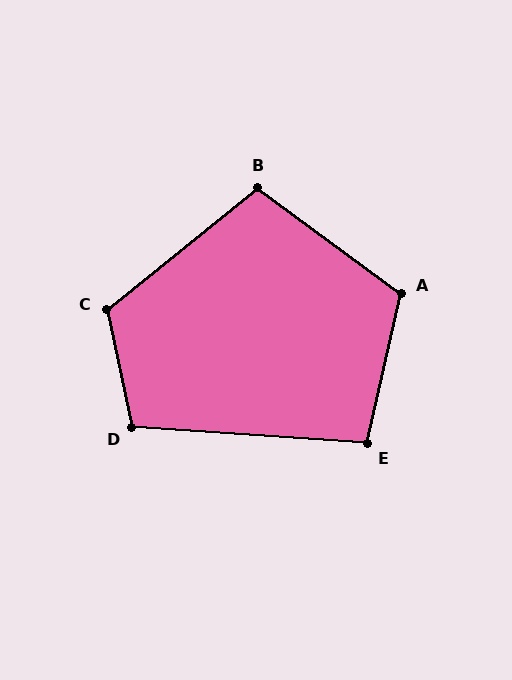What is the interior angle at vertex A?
Approximately 114 degrees (obtuse).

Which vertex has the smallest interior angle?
E, at approximately 99 degrees.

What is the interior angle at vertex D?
Approximately 106 degrees (obtuse).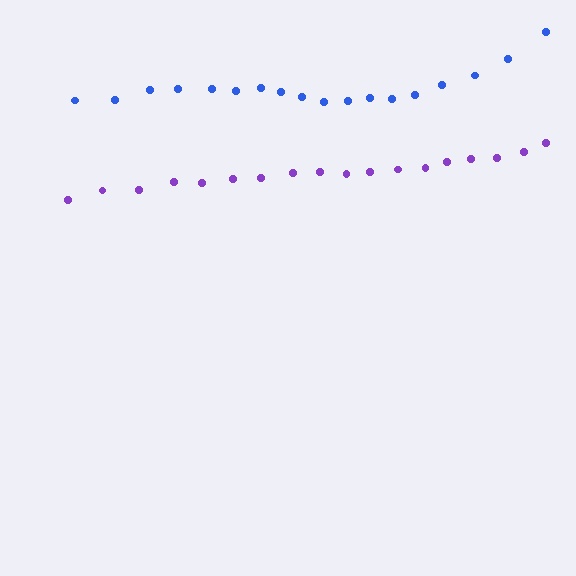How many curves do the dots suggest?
There are 2 distinct paths.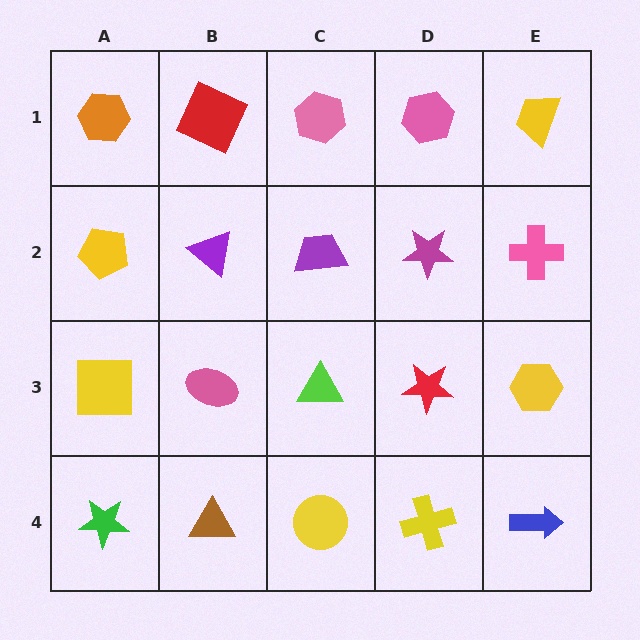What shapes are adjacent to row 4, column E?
A yellow hexagon (row 3, column E), a yellow cross (row 4, column D).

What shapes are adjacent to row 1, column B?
A purple triangle (row 2, column B), an orange hexagon (row 1, column A), a pink hexagon (row 1, column C).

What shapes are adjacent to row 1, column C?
A purple trapezoid (row 2, column C), a red square (row 1, column B), a pink hexagon (row 1, column D).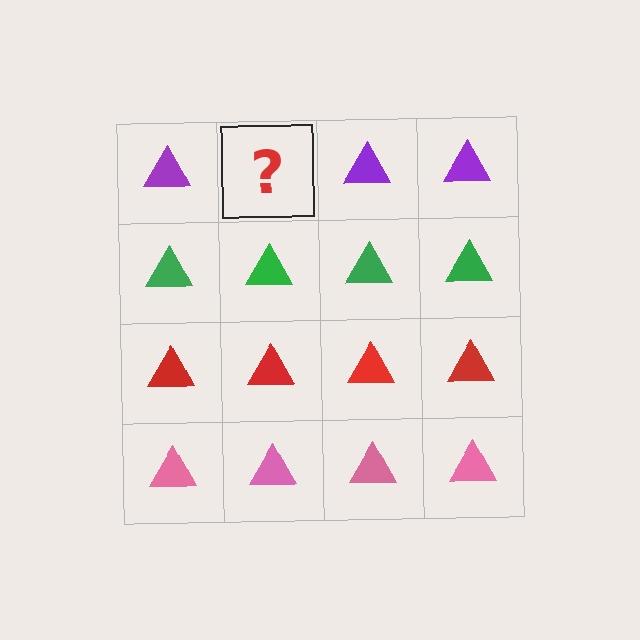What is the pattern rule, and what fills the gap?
The rule is that each row has a consistent color. The gap should be filled with a purple triangle.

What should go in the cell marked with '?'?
The missing cell should contain a purple triangle.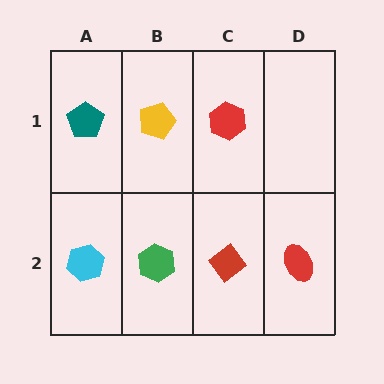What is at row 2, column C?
A red diamond.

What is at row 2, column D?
A red ellipse.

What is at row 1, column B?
A yellow pentagon.